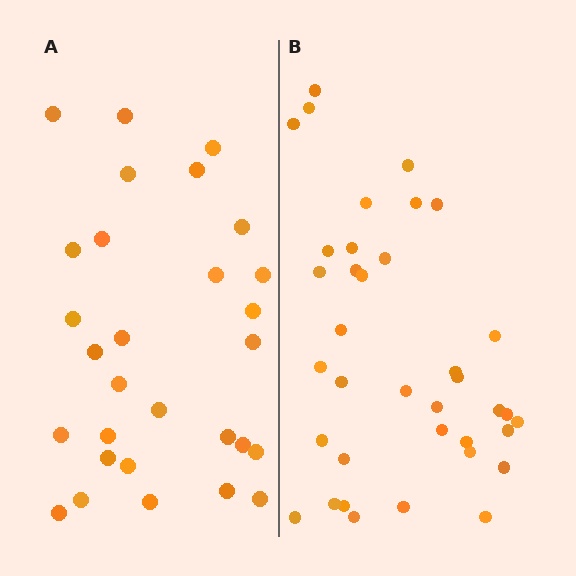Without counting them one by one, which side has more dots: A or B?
Region B (the right region) has more dots.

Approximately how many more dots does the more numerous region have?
Region B has roughly 8 or so more dots than region A.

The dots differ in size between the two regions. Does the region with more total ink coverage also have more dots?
No. Region A has more total ink coverage because its dots are larger, but region B actually contains more individual dots. Total area can be misleading — the number of items is what matters here.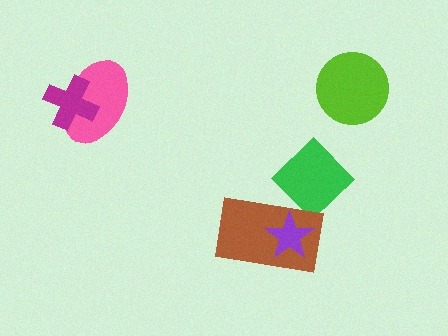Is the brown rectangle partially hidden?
Yes, it is partially covered by another shape.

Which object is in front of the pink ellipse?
The magenta cross is in front of the pink ellipse.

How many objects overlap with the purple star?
1 object overlaps with the purple star.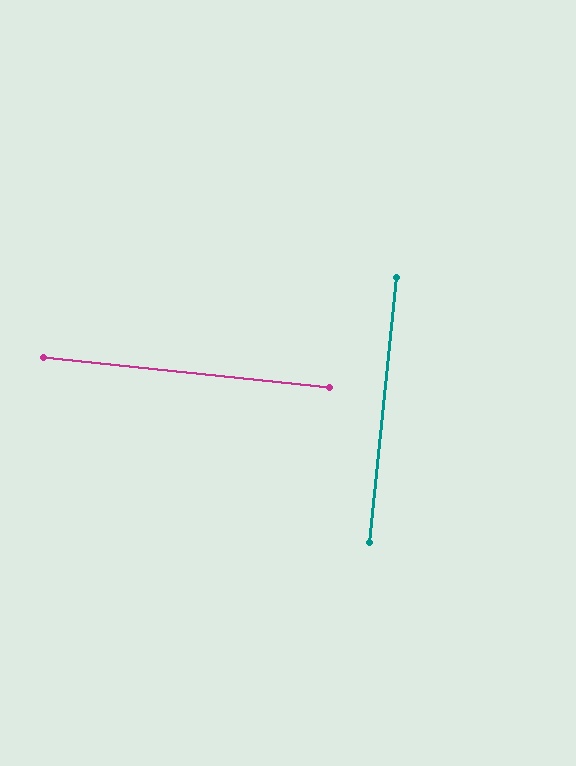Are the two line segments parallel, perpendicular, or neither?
Perpendicular — they meet at approximately 90°.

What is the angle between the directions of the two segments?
Approximately 90 degrees.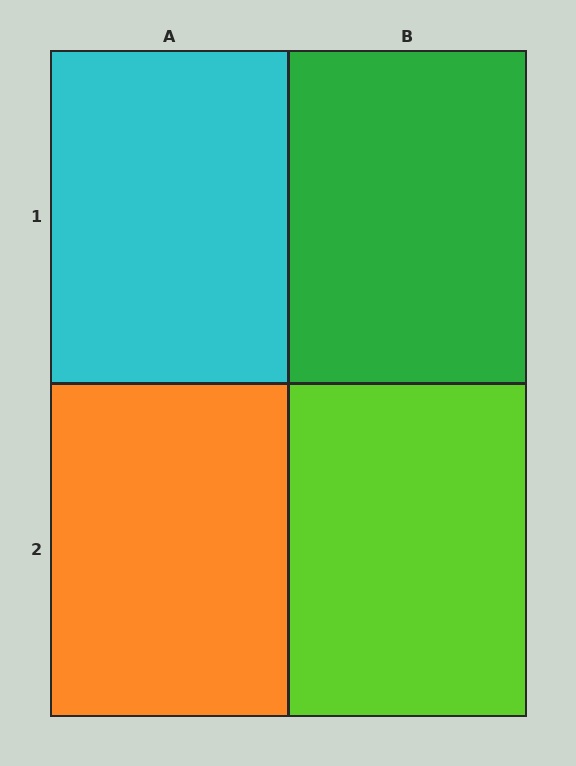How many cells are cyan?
1 cell is cyan.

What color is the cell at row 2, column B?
Lime.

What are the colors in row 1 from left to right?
Cyan, green.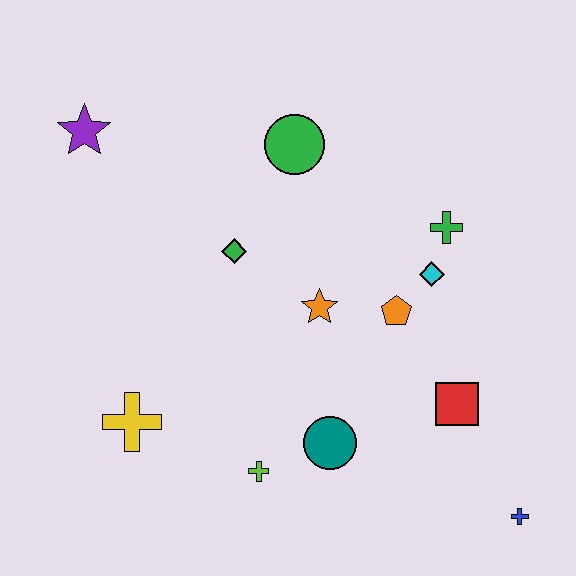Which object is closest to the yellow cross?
The lime cross is closest to the yellow cross.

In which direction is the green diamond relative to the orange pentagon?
The green diamond is to the left of the orange pentagon.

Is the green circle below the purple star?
Yes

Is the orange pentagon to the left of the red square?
Yes